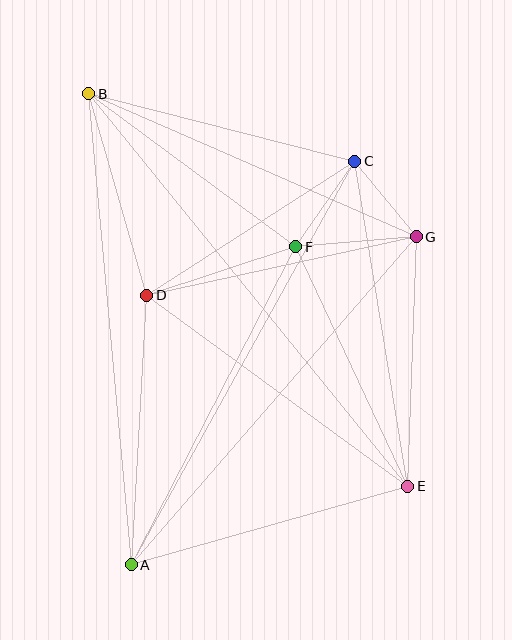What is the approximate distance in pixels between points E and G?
The distance between E and G is approximately 250 pixels.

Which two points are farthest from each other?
Points B and E are farthest from each other.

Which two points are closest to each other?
Points C and G are closest to each other.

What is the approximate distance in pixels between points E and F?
The distance between E and F is approximately 265 pixels.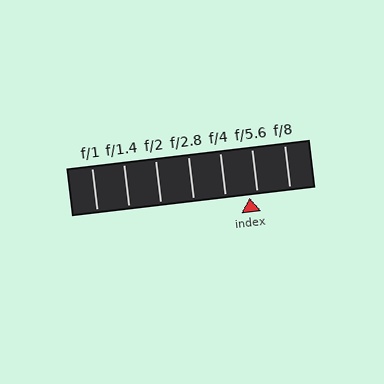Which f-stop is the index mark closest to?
The index mark is closest to f/5.6.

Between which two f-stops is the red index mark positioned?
The index mark is between f/4 and f/5.6.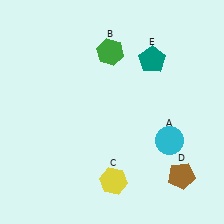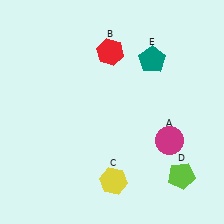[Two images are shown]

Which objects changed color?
A changed from cyan to magenta. B changed from green to red. D changed from brown to lime.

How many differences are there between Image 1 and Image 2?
There are 3 differences between the two images.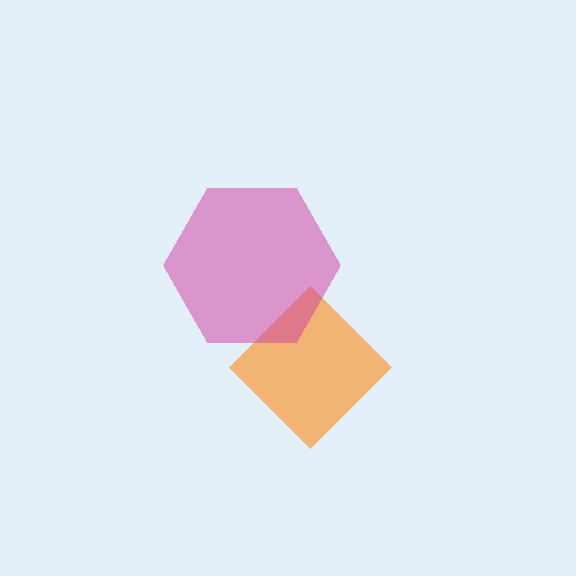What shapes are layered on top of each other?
The layered shapes are: an orange diamond, a magenta hexagon.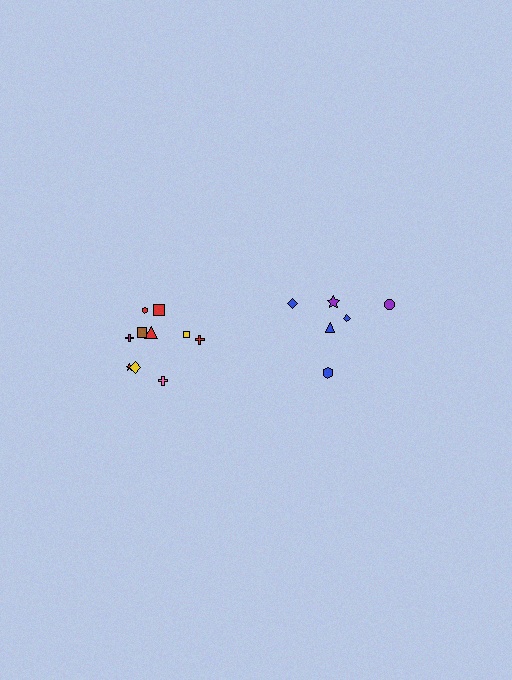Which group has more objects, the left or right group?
The left group.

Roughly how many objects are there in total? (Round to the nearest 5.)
Roughly 15 objects in total.